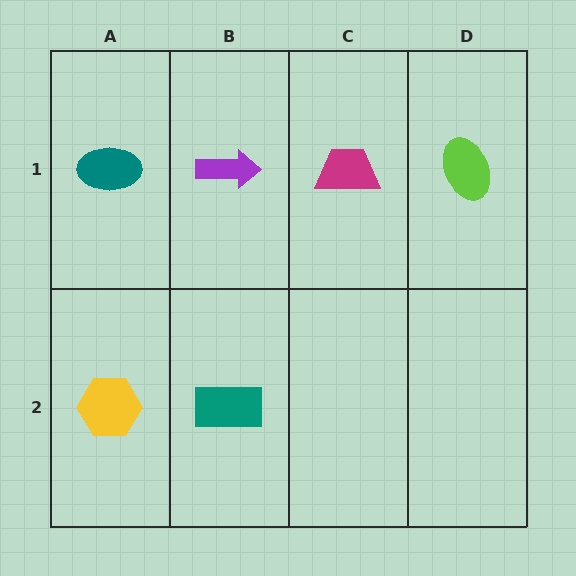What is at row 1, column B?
A purple arrow.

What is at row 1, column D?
A lime ellipse.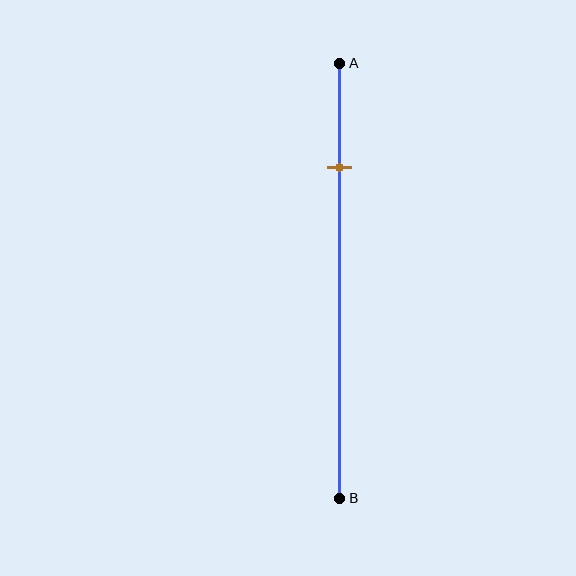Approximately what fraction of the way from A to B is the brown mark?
The brown mark is approximately 25% of the way from A to B.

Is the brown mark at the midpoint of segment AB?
No, the mark is at about 25% from A, not at the 50% midpoint.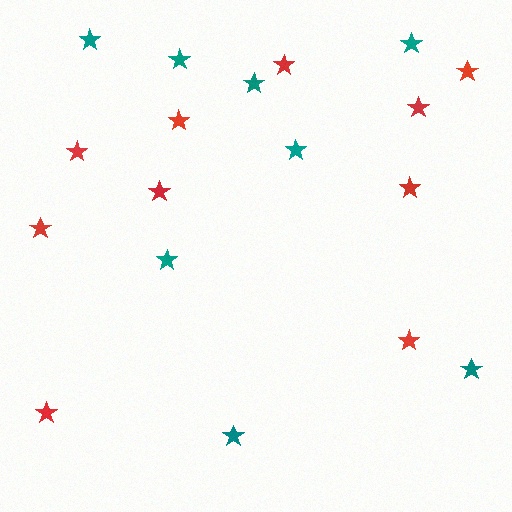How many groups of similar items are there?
There are 2 groups: one group of teal stars (8) and one group of red stars (10).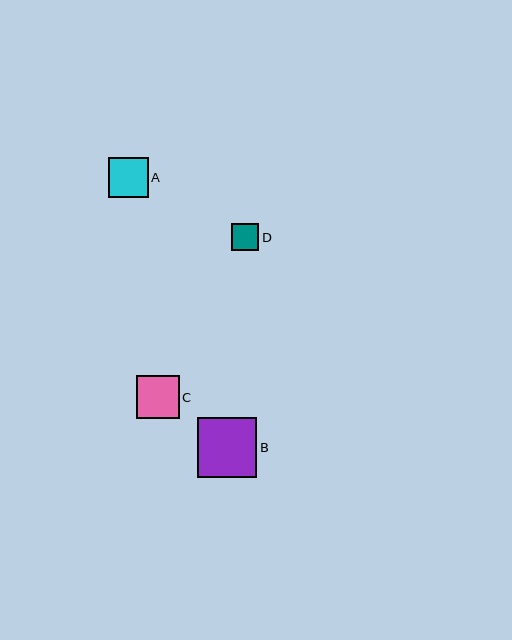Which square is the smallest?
Square D is the smallest with a size of approximately 27 pixels.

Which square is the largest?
Square B is the largest with a size of approximately 60 pixels.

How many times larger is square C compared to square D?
Square C is approximately 1.6 times the size of square D.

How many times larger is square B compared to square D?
Square B is approximately 2.2 times the size of square D.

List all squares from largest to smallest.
From largest to smallest: B, C, A, D.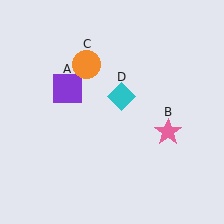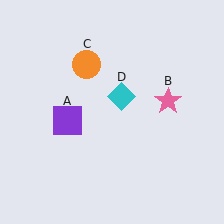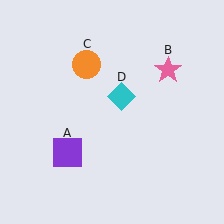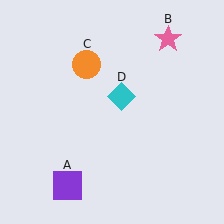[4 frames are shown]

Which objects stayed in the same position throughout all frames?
Orange circle (object C) and cyan diamond (object D) remained stationary.